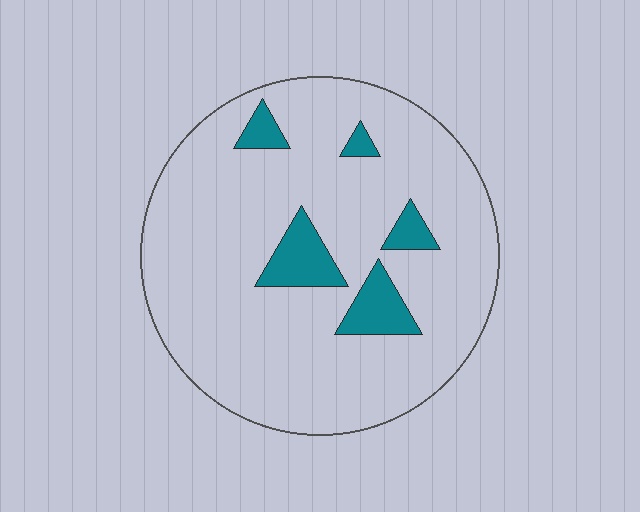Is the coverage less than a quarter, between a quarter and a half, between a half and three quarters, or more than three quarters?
Less than a quarter.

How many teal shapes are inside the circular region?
5.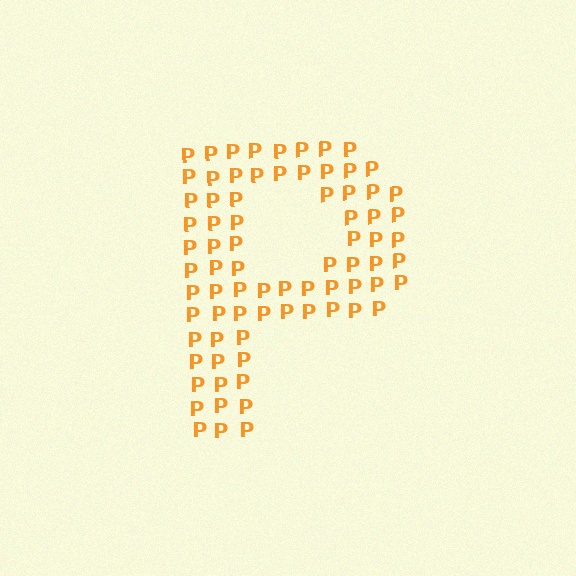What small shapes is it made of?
It is made of small letter P's.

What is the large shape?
The large shape is the letter P.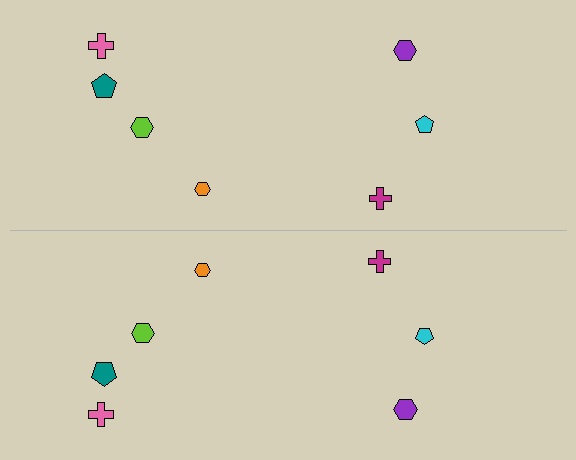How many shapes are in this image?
There are 14 shapes in this image.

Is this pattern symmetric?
Yes, this pattern has bilateral (reflection) symmetry.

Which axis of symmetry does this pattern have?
The pattern has a horizontal axis of symmetry running through the center of the image.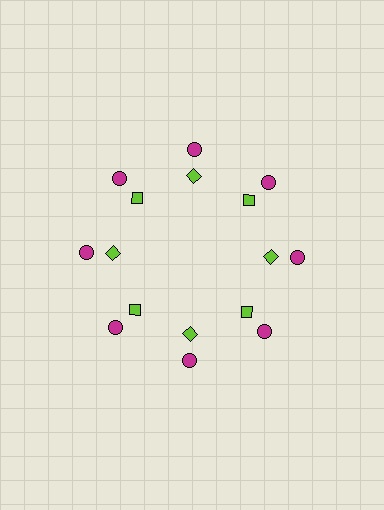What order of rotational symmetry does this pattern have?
This pattern has 8-fold rotational symmetry.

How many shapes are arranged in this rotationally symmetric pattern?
There are 16 shapes, arranged in 8 groups of 2.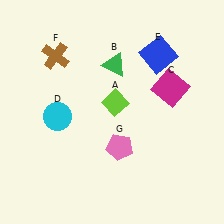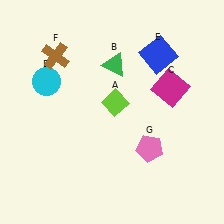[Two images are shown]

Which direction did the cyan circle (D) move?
The cyan circle (D) moved up.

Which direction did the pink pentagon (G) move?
The pink pentagon (G) moved right.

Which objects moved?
The objects that moved are: the cyan circle (D), the pink pentagon (G).